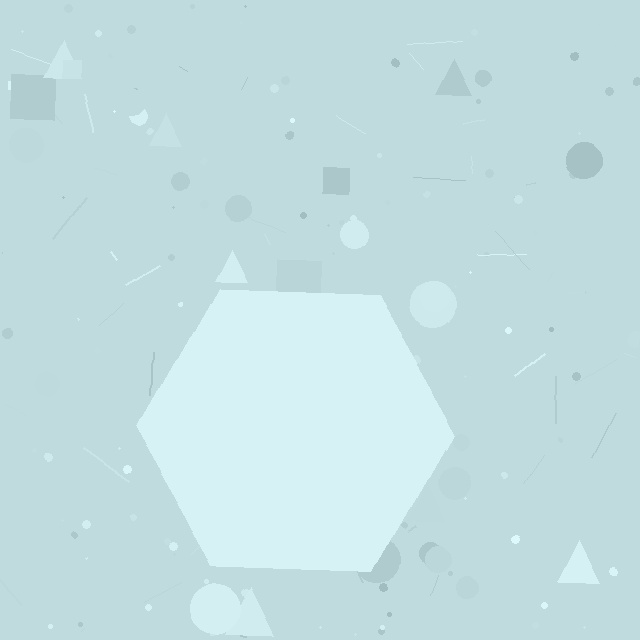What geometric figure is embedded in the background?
A hexagon is embedded in the background.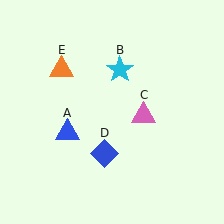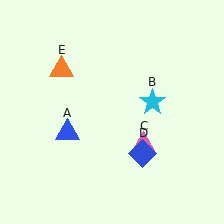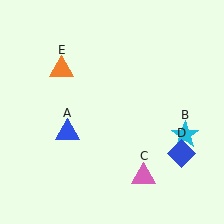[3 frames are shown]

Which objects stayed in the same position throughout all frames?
Blue triangle (object A) and orange triangle (object E) remained stationary.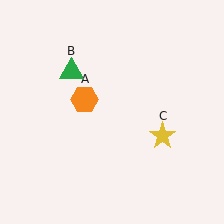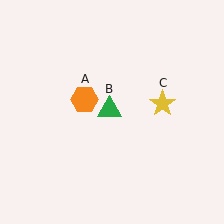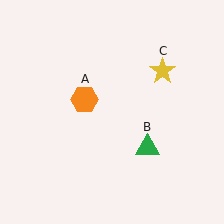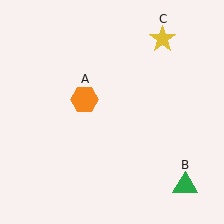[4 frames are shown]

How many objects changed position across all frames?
2 objects changed position: green triangle (object B), yellow star (object C).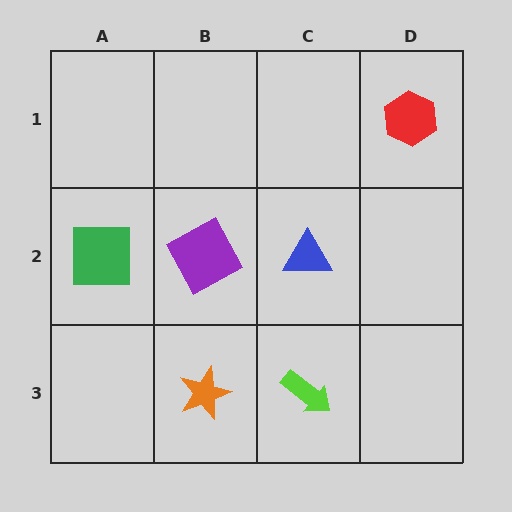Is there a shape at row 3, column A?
No, that cell is empty.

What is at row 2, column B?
A purple square.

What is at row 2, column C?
A blue triangle.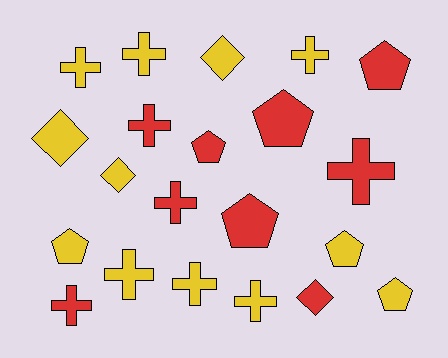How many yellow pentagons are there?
There are 3 yellow pentagons.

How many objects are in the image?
There are 21 objects.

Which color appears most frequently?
Yellow, with 12 objects.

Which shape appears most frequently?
Cross, with 10 objects.